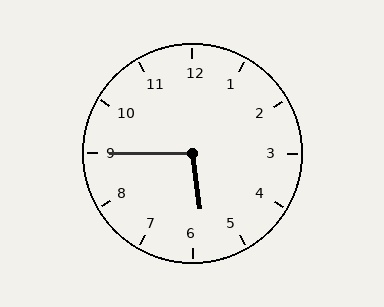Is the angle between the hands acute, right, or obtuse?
It is obtuse.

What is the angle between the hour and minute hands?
Approximately 98 degrees.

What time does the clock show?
5:45.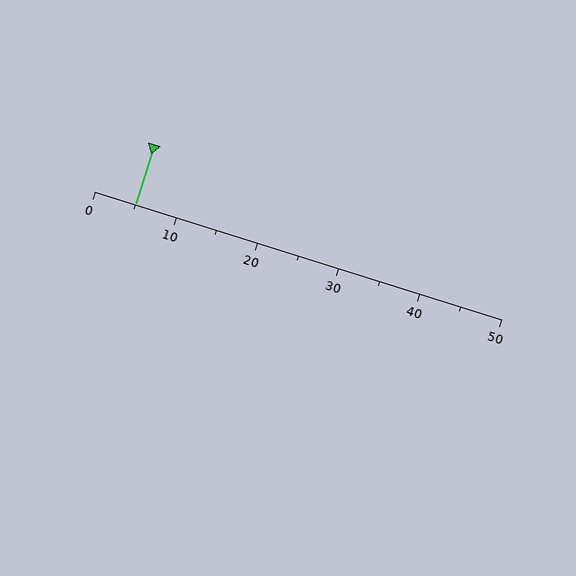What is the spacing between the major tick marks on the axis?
The major ticks are spaced 10 apart.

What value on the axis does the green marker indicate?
The marker indicates approximately 5.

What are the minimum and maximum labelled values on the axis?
The axis runs from 0 to 50.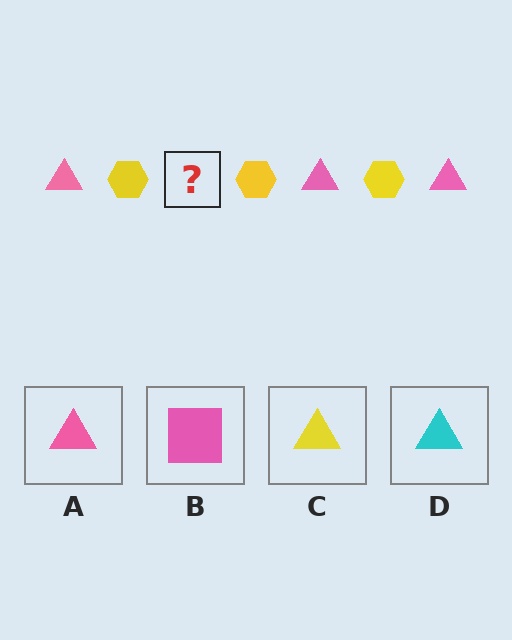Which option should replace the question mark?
Option A.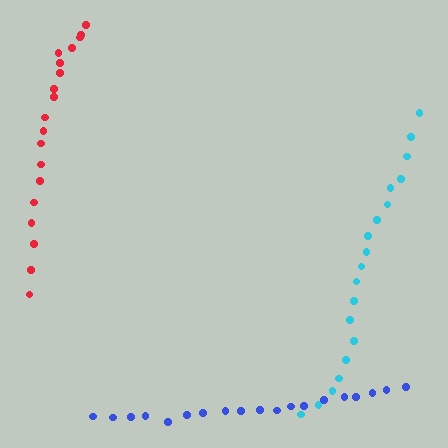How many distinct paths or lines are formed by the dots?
There are 3 distinct paths.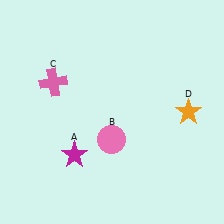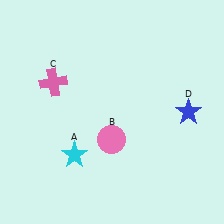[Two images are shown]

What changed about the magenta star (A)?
In Image 1, A is magenta. In Image 2, it changed to cyan.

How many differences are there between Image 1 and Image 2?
There are 2 differences between the two images.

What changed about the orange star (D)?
In Image 1, D is orange. In Image 2, it changed to blue.